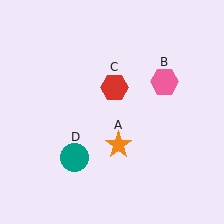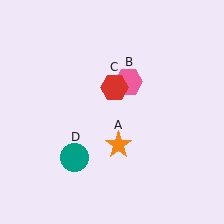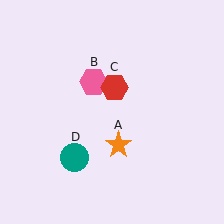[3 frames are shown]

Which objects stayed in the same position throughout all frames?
Orange star (object A) and red hexagon (object C) and teal circle (object D) remained stationary.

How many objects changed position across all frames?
1 object changed position: pink hexagon (object B).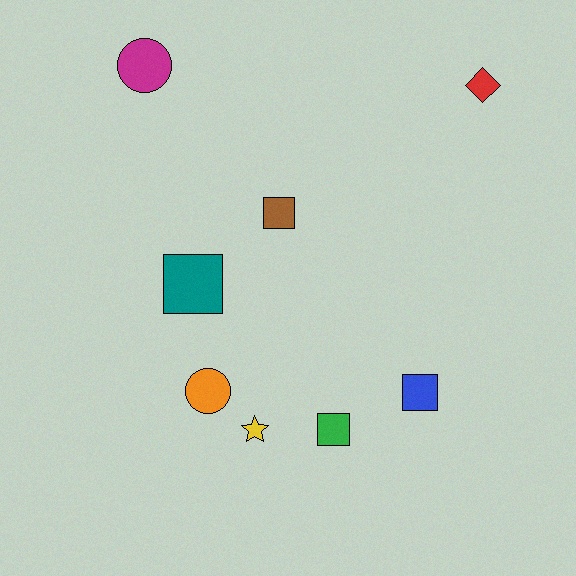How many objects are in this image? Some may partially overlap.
There are 8 objects.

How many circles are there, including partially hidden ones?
There are 2 circles.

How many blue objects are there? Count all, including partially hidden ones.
There is 1 blue object.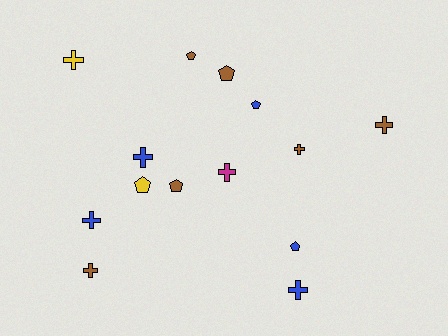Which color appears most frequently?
Brown, with 6 objects.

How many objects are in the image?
There are 14 objects.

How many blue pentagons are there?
There are 2 blue pentagons.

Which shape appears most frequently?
Cross, with 8 objects.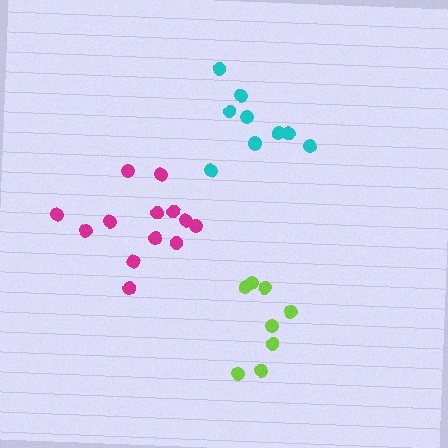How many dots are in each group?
Group 1: 13 dots, Group 2: 8 dots, Group 3: 10 dots (31 total).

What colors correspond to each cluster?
The clusters are colored: magenta, lime, cyan.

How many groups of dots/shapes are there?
There are 3 groups.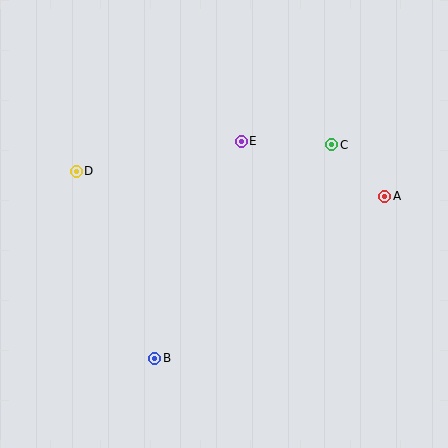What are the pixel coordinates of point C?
Point C is at (332, 145).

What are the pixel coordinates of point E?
Point E is at (241, 141).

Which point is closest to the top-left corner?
Point D is closest to the top-left corner.